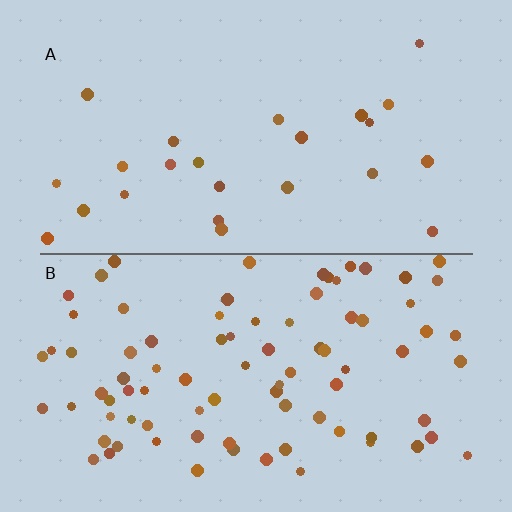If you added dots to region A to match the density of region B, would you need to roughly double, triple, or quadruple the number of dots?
Approximately triple.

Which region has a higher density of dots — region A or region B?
B (the bottom).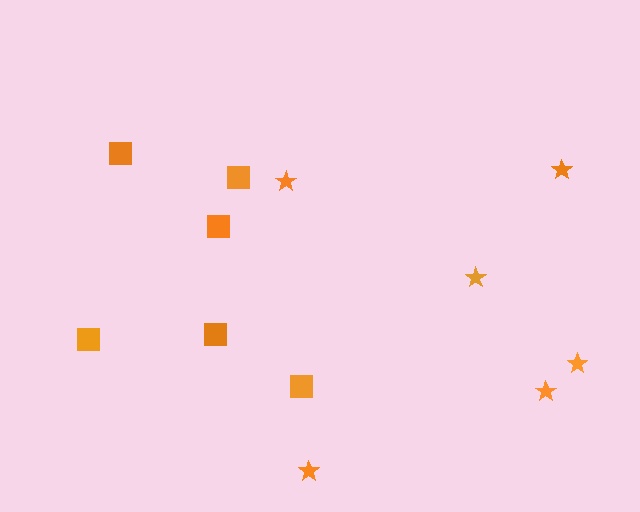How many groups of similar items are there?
There are 2 groups: one group of squares (6) and one group of stars (6).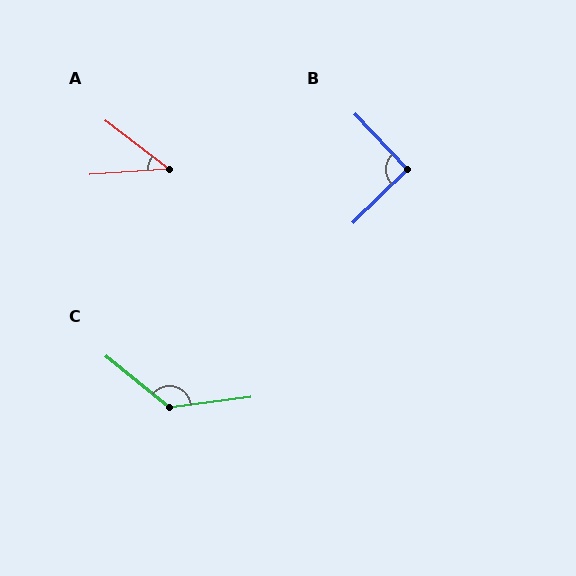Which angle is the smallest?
A, at approximately 41 degrees.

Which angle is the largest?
C, at approximately 134 degrees.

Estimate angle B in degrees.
Approximately 90 degrees.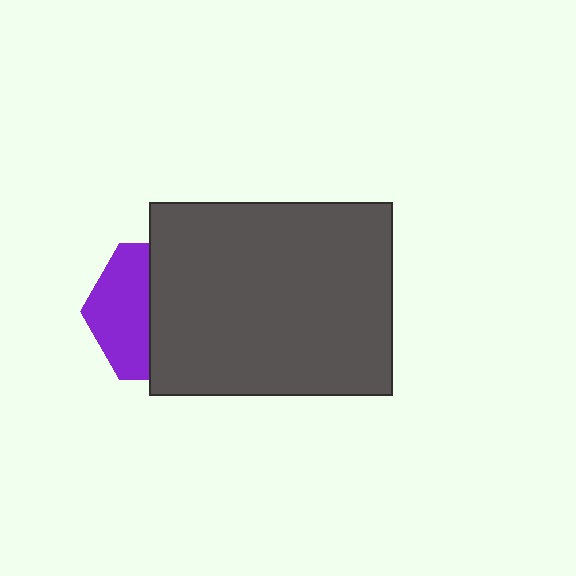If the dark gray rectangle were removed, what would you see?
You would see the complete purple hexagon.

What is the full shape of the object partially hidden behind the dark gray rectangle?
The partially hidden object is a purple hexagon.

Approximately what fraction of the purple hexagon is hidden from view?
Roughly 58% of the purple hexagon is hidden behind the dark gray rectangle.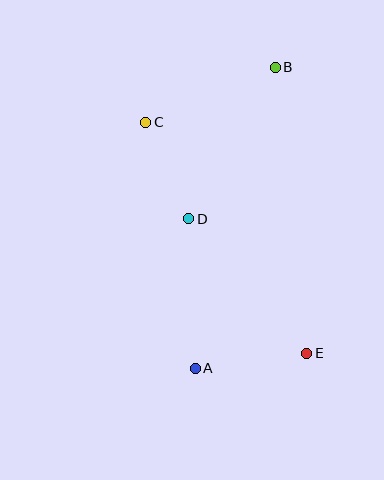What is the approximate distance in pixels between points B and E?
The distance between B and E is approximately 288 pixels.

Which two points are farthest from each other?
Points A and B are farthest from each other.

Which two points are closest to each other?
Points C and D are closest to each other.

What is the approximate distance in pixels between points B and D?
The distance between B and D is approximately 175 pixels.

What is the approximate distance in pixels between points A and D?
The distance between A and D is approximately 150 pixels.